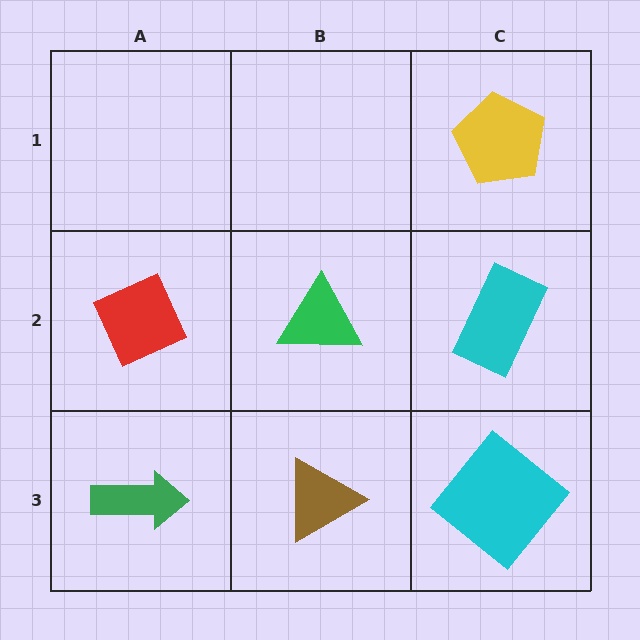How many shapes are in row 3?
3 shapes.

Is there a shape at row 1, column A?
No, that cell is empty.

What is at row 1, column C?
A yellow pentagon.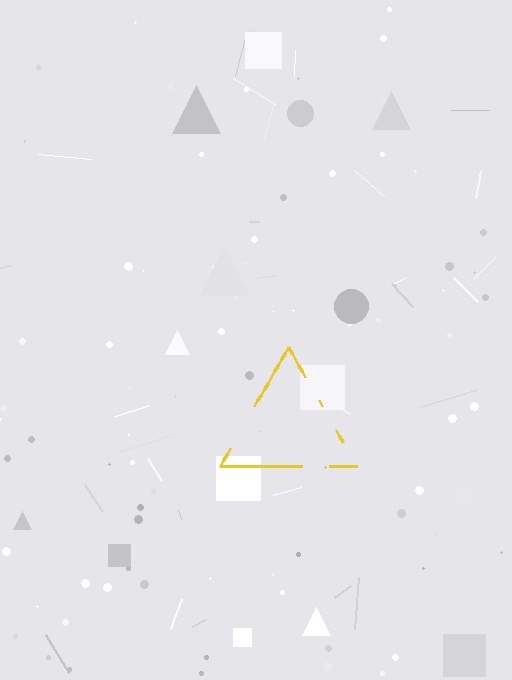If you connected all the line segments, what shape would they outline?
They would outline a triangle.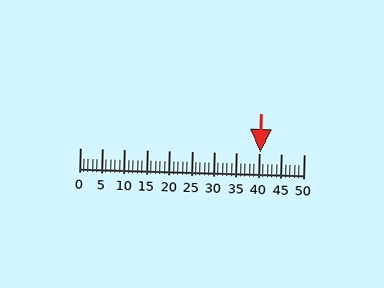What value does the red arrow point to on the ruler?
The red arrow points to approximately 40.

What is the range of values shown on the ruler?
The ruler shows values from 0 to 50.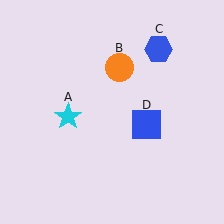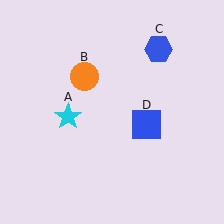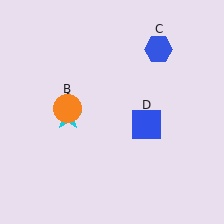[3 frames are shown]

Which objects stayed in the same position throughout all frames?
Cyan star (object A) and blue hexagon (object C) and blue square (object D) remained stationary.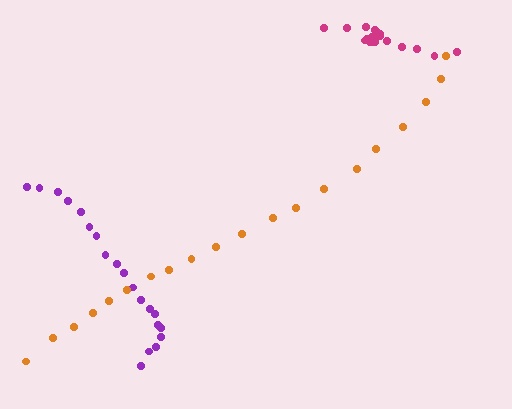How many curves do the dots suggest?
There are 3 distinct paths.